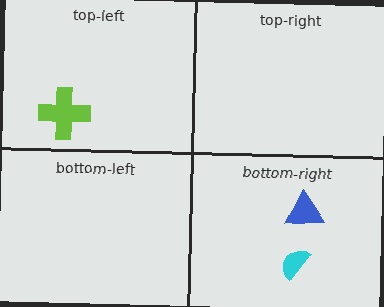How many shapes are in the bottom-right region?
2.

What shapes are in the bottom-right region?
The blue triangle, the cyan semicircle.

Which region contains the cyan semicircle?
The bottom-right region.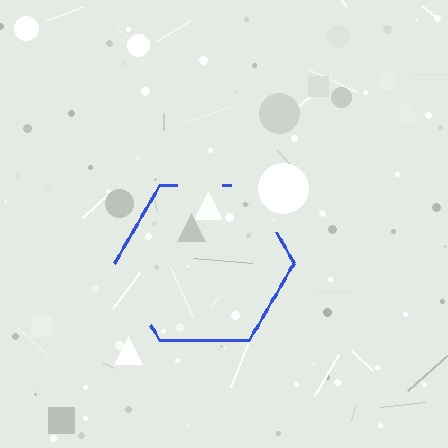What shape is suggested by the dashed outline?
The dashed outline suggests a hexagon.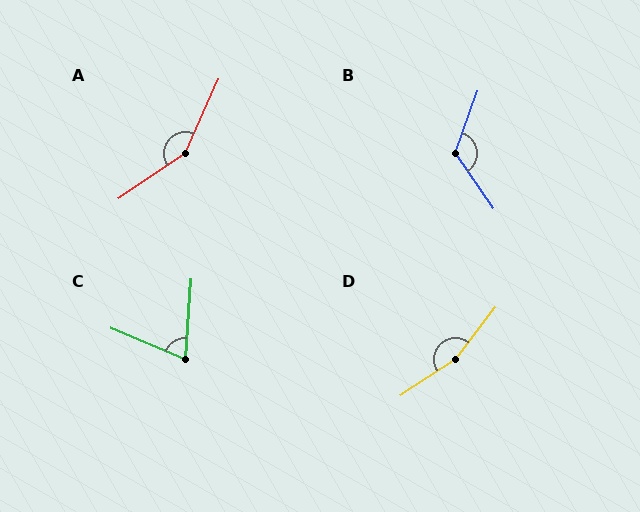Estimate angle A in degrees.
Approximately 148 degrees.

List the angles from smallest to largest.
C (71°), B (125°), A (148°), D (160°).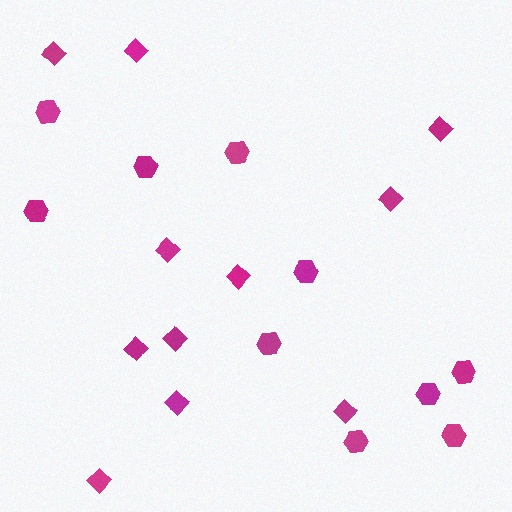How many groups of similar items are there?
There are 2 groups: one group of hexagons (10) and one group of diamonds (11).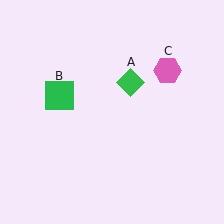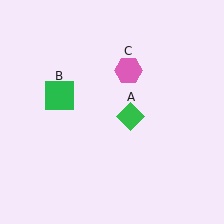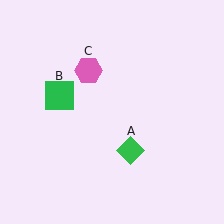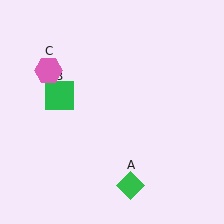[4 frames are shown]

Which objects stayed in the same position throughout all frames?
Green square (object B) remained stationary.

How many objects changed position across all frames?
2 objects changed position: green diamond (object A), pink hexagon (object C).